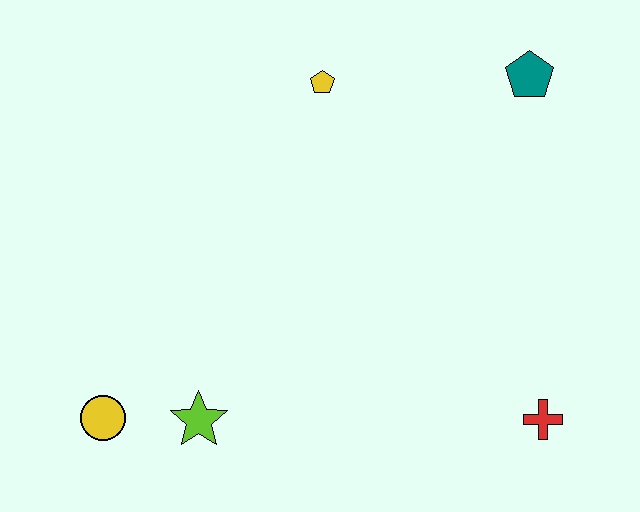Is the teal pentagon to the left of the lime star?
No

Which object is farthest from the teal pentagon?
The yellow circle is farthest from the teal pentagon.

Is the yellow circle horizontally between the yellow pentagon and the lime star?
No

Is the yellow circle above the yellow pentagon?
No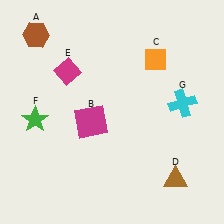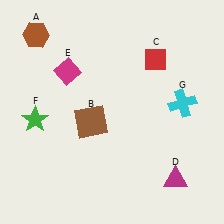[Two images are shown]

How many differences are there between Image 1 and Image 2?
There are 3 differences between the two images.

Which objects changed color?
B changed from magenta to brown. C changed from orange to red. D changed from brown to magenta.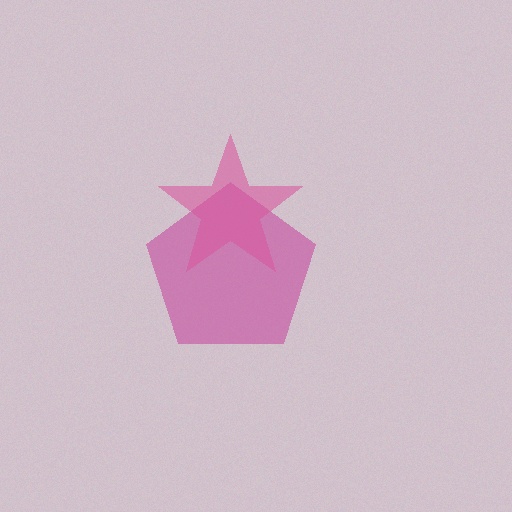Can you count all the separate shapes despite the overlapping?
Yes, there are 2 separate shapes.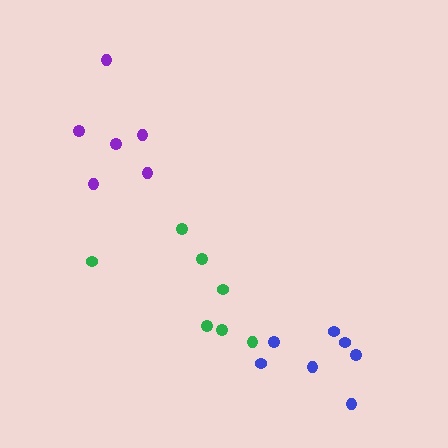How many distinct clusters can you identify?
There are 3 distinct clusters.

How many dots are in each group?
Group 1: 6 dots, Group 2: 7 dots, Group 3: 7 dots (20 total).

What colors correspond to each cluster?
The clusters are colored: purple, blue, green.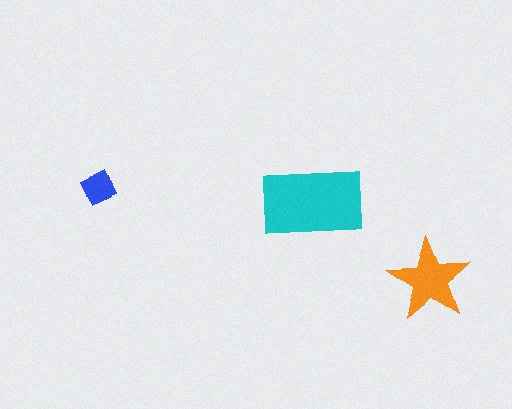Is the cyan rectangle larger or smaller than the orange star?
Larger.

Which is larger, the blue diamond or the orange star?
The orange star.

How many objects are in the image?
There are 3 objects in the image.